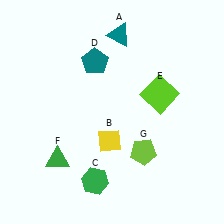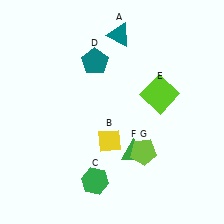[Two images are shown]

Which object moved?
The green triangle (F) moved right.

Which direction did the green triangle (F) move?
The green triangle (F) moved right.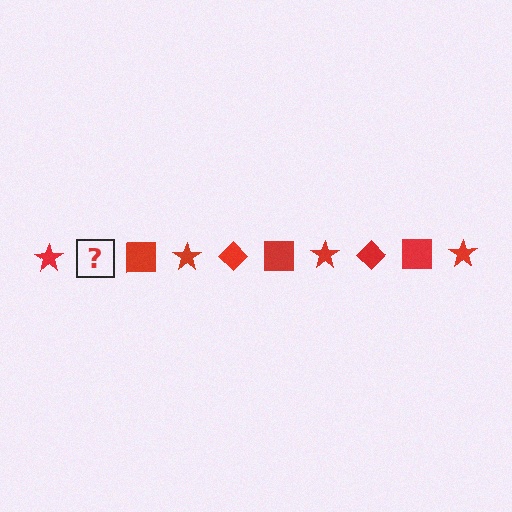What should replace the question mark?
The question mark should be replaced with a red diamond.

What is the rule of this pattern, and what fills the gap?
The rule is that the pattern cycles through star, diamond, square shapes in red. The gap should be filled with a red diamond.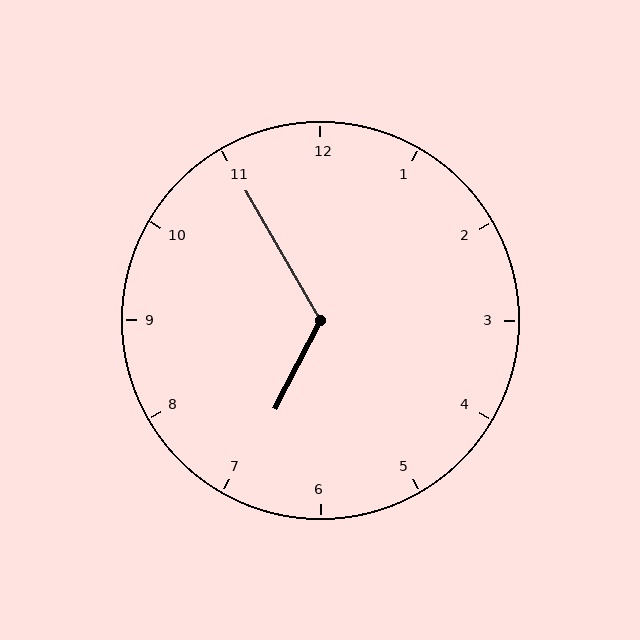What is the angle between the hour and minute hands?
Approximately 122 degrees.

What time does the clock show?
6:55.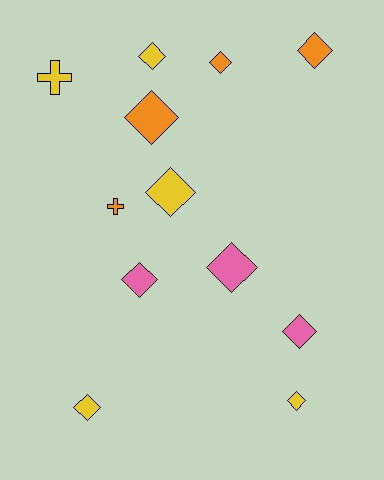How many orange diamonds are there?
There are 3 orange diamonds.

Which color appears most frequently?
Yellow, with 5 objects.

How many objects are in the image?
There are 12 objects.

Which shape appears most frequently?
Diamond, with 10 objects.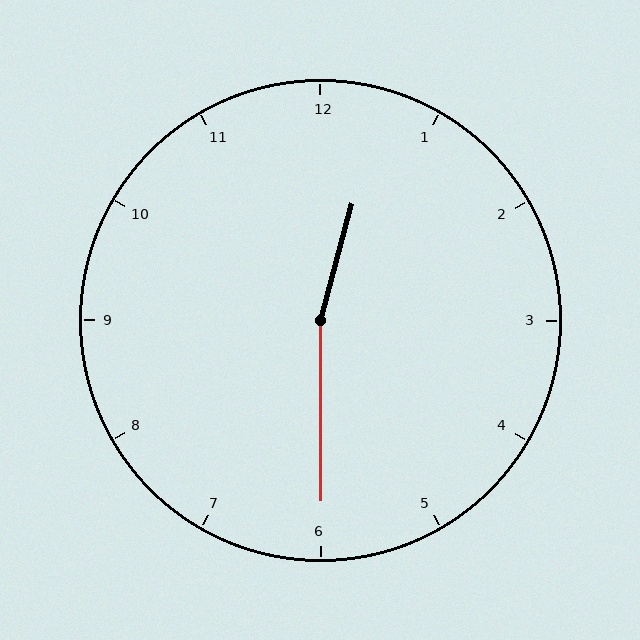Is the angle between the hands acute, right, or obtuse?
It is obtuse.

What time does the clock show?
12:30.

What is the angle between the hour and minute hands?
Approximately 165 degrees.